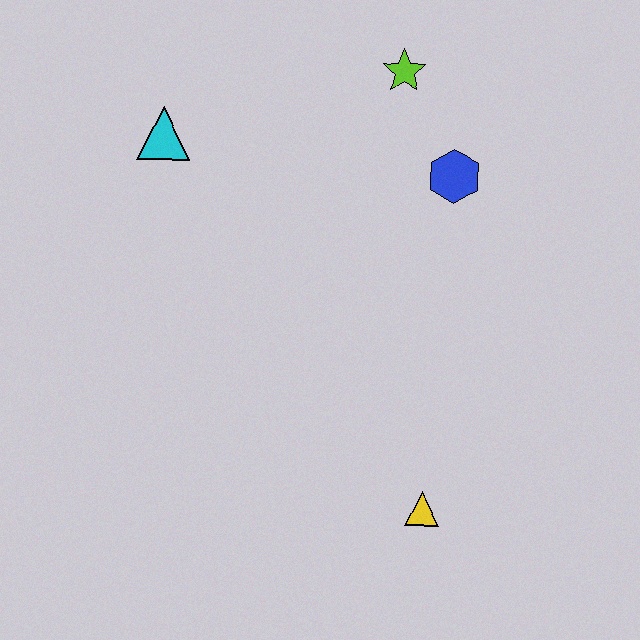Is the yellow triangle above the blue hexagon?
No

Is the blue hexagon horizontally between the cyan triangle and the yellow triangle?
No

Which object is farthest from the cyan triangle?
The yellow triangle is farthest from the cyan triangle.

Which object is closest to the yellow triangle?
The blue hexagon is closest to the yellow triangle.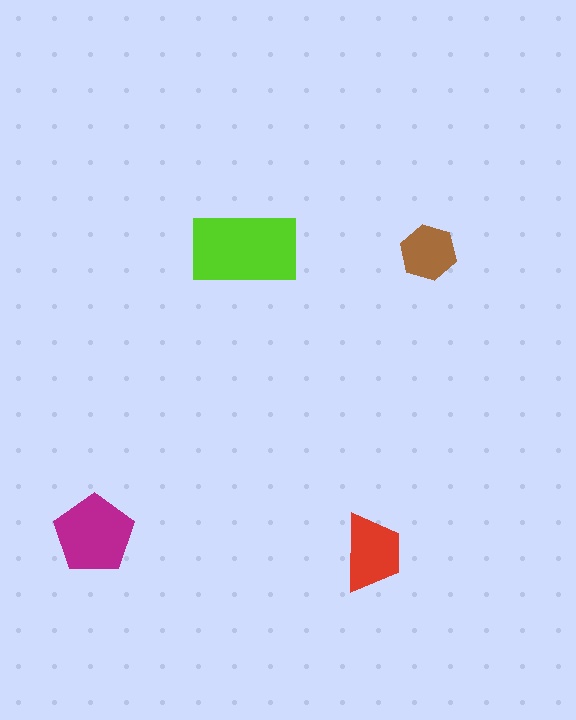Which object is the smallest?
The brown hexagon.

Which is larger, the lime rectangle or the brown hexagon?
The lime rectangle.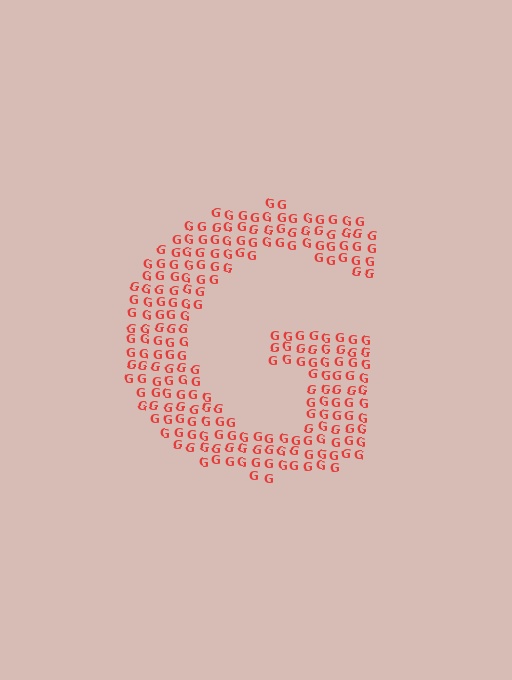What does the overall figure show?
The overall figure shows the letter G.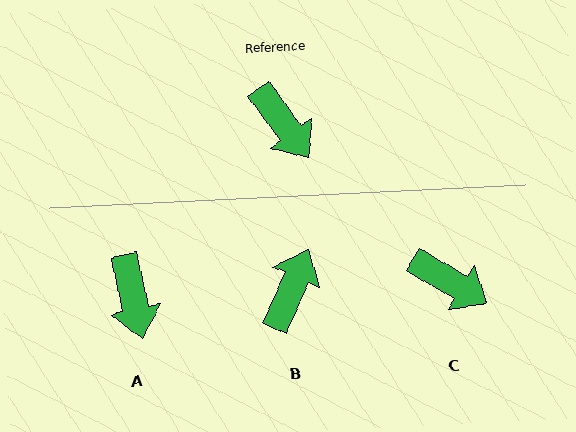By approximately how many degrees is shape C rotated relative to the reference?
Approximately 24 degrees counter-clockwise.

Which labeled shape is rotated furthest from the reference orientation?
B, about 121 degrees away.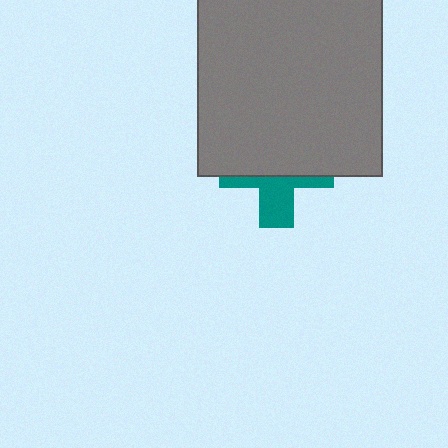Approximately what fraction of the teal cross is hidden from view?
Roughly 62% of the teal cross is hidden behind the gray square.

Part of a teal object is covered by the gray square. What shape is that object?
It is a cross.